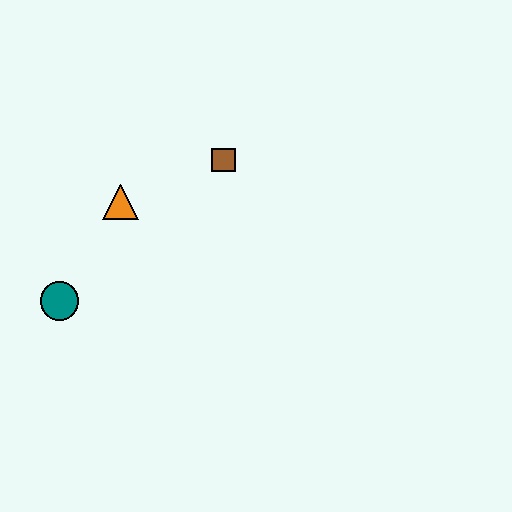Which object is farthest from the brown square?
The teal circle is farthest from the brown square.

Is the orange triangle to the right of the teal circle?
Yes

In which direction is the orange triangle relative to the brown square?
The orange triangle is to the left of the brown square.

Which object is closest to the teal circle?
The orange triangle is closest to the teal circle.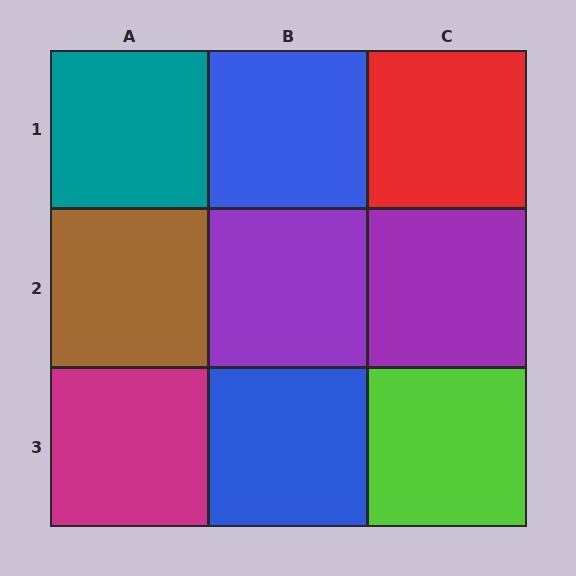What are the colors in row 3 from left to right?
Magenta, blue, lime.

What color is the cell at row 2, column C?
Purple.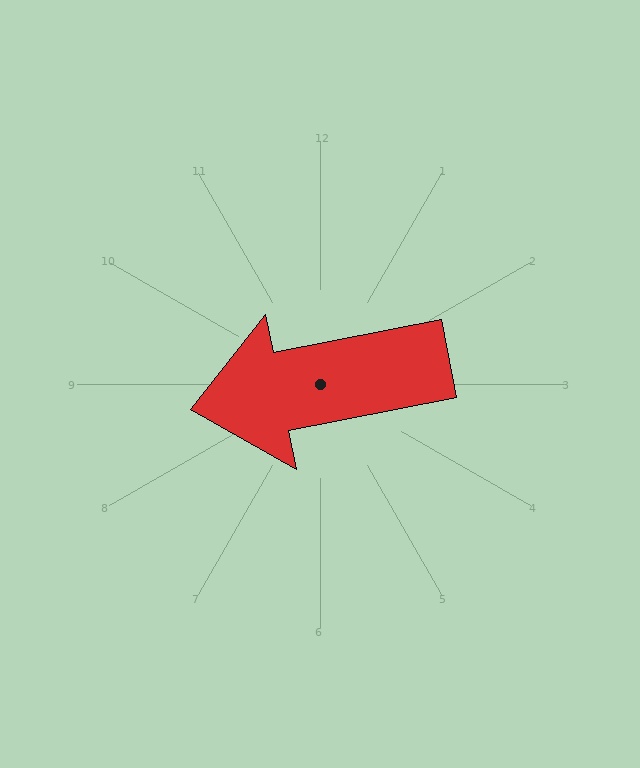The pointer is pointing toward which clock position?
Roughly 9 o'clock.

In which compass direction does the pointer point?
West.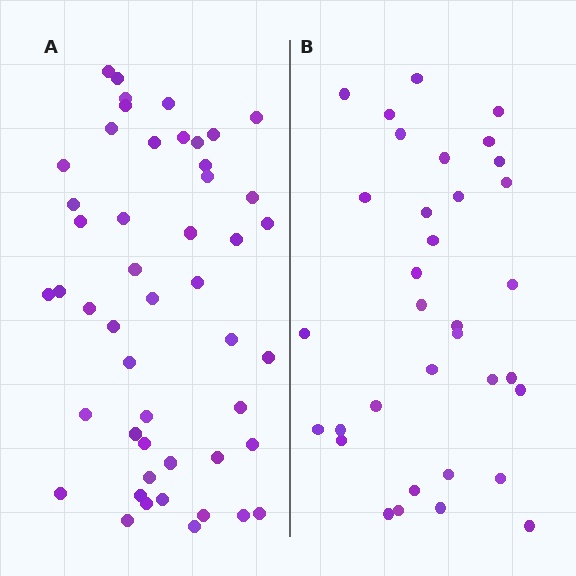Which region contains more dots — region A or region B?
Region A (the left region) has more dots.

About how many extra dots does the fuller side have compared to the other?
Region A has approximately 15 more dots than region B.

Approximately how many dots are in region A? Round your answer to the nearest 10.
About 50 dots. (The exact count is 49, which rounds to 50.)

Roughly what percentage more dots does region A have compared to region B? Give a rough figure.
About 45% more.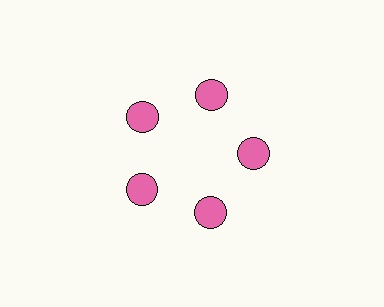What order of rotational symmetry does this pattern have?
This pattern has 5-fold rotational symmetry.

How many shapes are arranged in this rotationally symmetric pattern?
There are 5 shapes, arranged in 5 groups of 1.